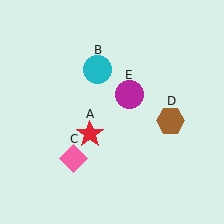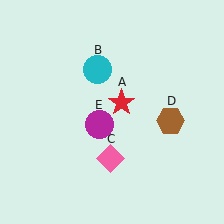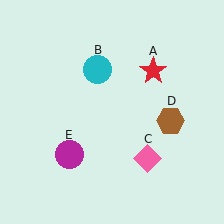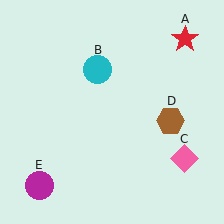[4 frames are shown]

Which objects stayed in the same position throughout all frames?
Cyan circle (object B) and brown hexagon (object D) remained stationary.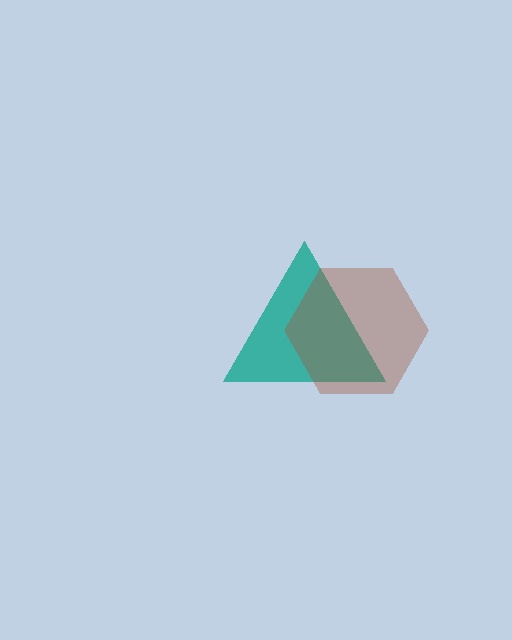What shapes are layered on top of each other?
The layered shapes are: a teal triangle, a brown hexagon.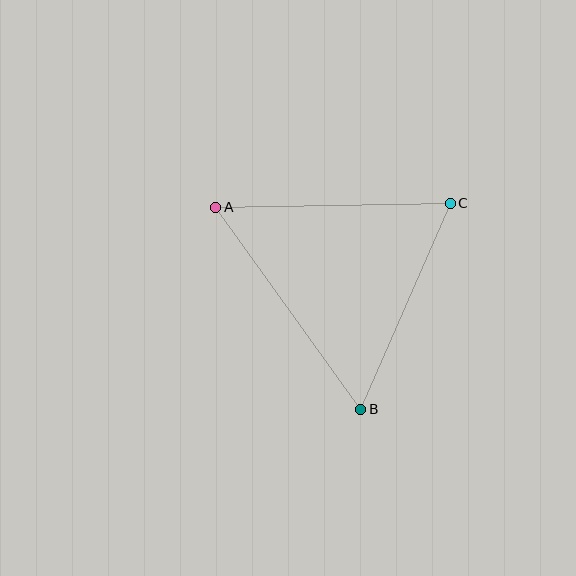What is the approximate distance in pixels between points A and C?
The distance between A and C is approximately 235 pixels.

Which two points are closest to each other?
Points B and C are closest to each other.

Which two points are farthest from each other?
Points A and B are farthest from each other.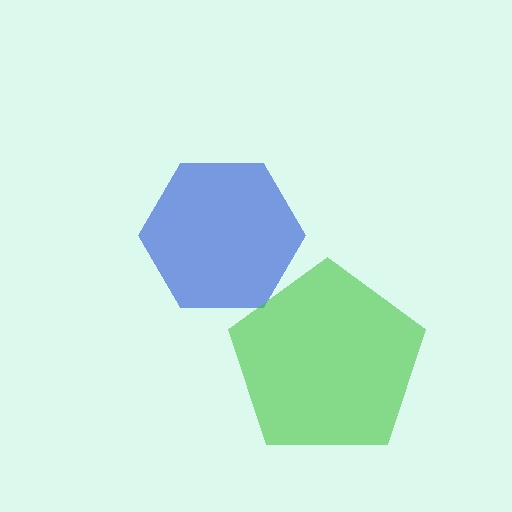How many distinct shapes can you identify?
There are 2 distinct shapes: a blue hexagon, a green pentagon.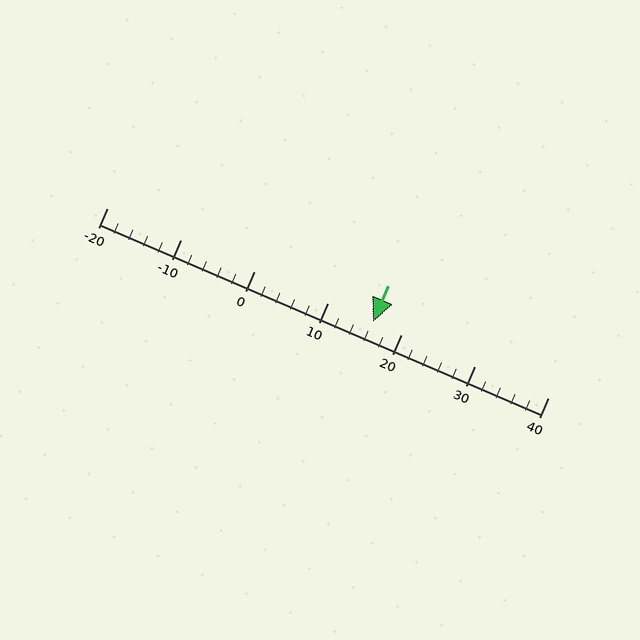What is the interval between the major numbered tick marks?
The major tick marks are spaced 10 units apart.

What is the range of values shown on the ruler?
The ruler shows values from -20 to 40.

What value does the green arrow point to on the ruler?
The green arrow points to approximately 16.